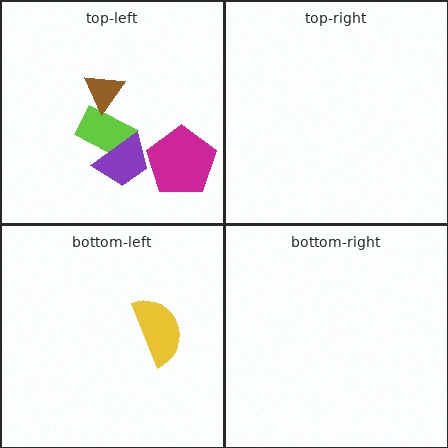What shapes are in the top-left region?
The lime rectangle, the brown triangle, the magenta pentagon, the purple trapezoid.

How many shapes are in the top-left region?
4.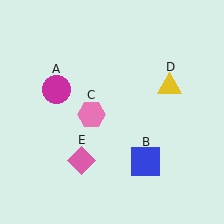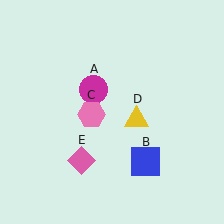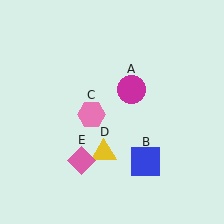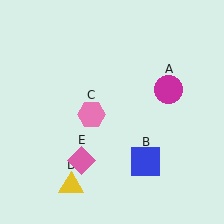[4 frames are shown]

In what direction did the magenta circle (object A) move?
The magenta circle (object A) moved right.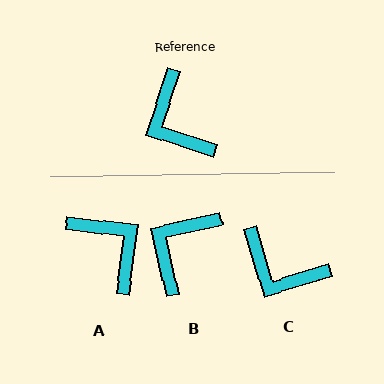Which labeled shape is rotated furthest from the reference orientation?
A, about 169 degrees away.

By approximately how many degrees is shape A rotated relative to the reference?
Approximately 169 degrees clockwise.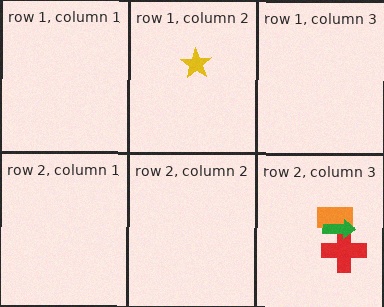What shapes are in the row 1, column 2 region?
The yellow star.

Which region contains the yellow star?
The row 1, column 2 region.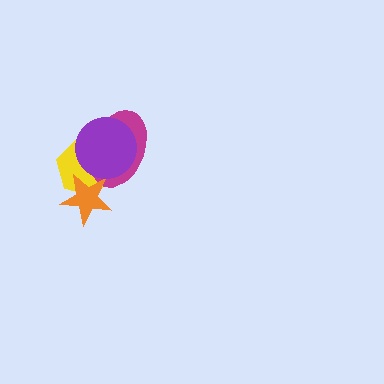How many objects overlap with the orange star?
2 objects overlap with the orange star.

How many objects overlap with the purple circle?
2 objects overlap with the purple circle.